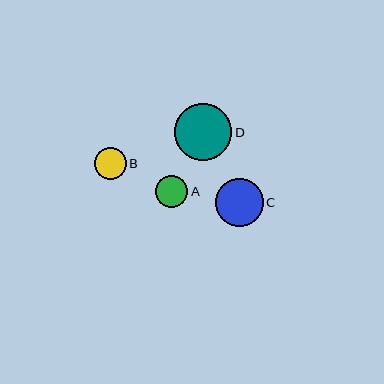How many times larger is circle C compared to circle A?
Circle C is approximately 1.5 times the size of circle A.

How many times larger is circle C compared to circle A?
Circle C is approximately 1.5 times the size of circle A.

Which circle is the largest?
Circle D is the largest with a size of approximately 57 pixels.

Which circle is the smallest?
Circle B is the smallest with a size of approximately 32 pixels.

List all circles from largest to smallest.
From largest to smallest: D, C, A, B.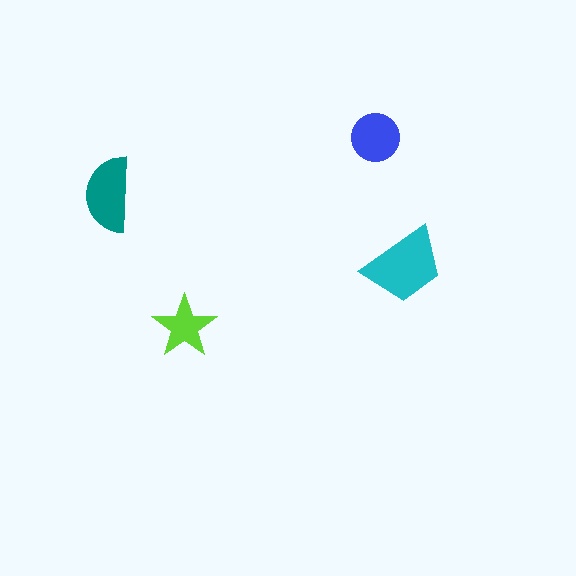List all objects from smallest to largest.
The lime star, the blue circle, the teal semicircle, the cyan trapezoid.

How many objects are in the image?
There are 4 objects in the image.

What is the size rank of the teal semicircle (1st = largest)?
2nd.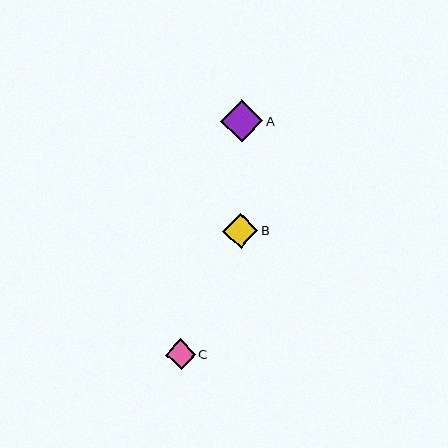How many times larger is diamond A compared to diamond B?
Diamond A is approximately 1.2 times the size of diamond B.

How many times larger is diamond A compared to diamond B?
Diamond A is approximately 1.2 times the size of diamond B.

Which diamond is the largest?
Diamond A is the largest with a size of approximately 42 pixels.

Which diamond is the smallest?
Diamond C is the smallest with a size of approximately 30 pixels.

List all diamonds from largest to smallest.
From largest to smallest: A, B, C.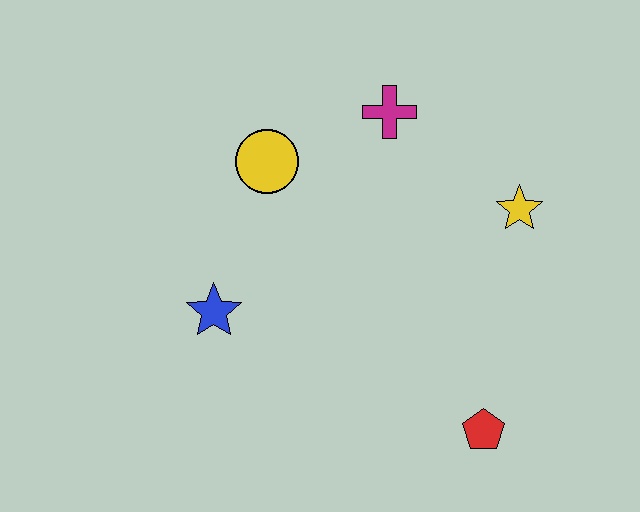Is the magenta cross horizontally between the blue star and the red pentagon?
Yes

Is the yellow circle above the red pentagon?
Yes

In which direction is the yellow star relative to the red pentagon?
The yellow star is above the red pentagon.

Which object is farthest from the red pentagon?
The yellow circle is farthest from the red pentagon.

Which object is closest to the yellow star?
The magenta cross is closest to the yellow star.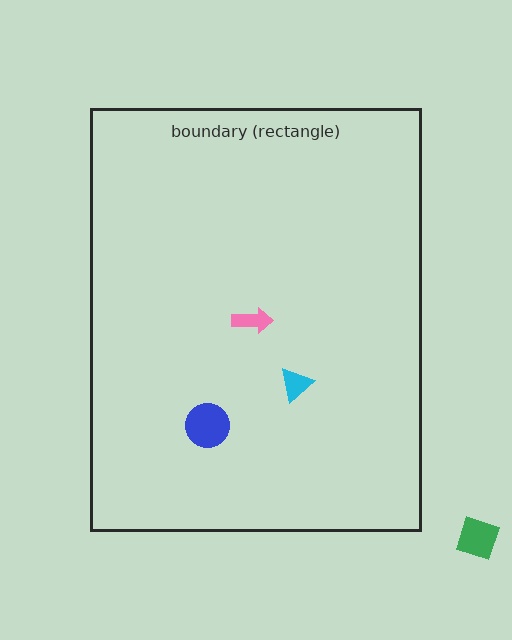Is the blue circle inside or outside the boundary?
Inside.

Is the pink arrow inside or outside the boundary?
Inside.